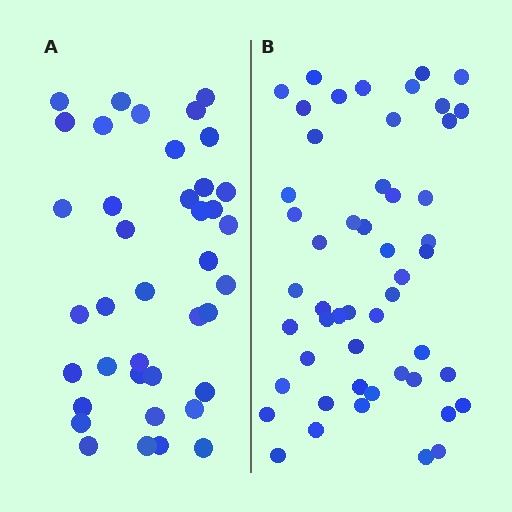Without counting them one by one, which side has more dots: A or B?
Region B (the right region) has more dots.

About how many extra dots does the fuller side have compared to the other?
Region B has roughly 12 or so more dots than region A.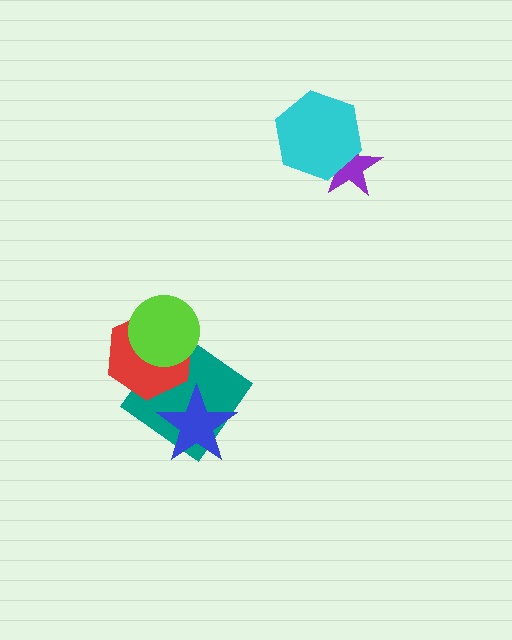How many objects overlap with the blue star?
1 object overlaps with the blue star.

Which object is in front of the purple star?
The cyan hexagon is in front of the purple star.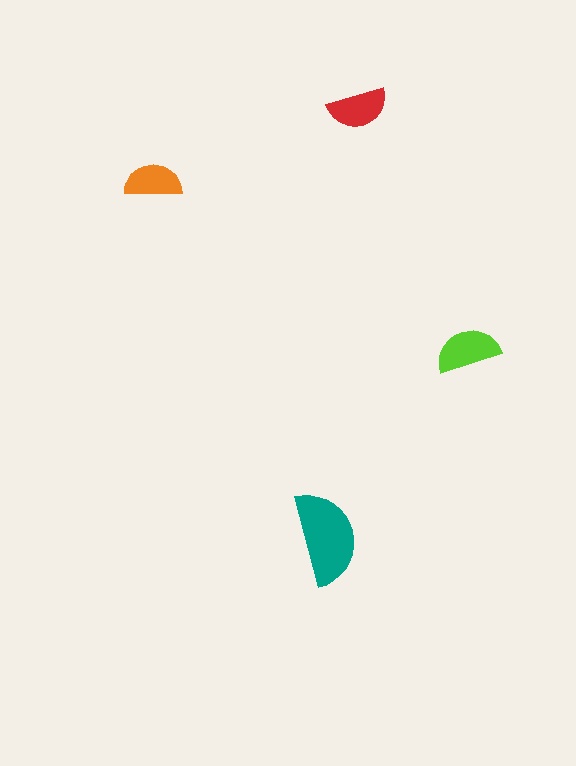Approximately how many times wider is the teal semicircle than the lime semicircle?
About 1.5 times wider.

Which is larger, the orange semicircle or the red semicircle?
The red one.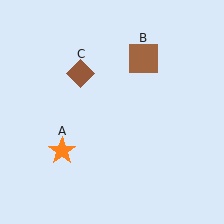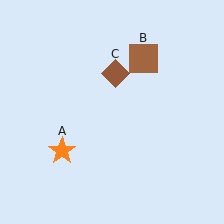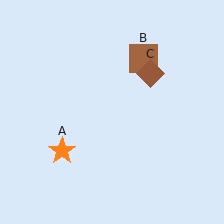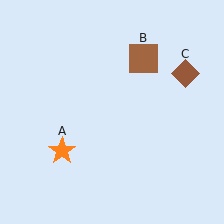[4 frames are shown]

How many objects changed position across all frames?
1 object changed position: brown diamond (object C).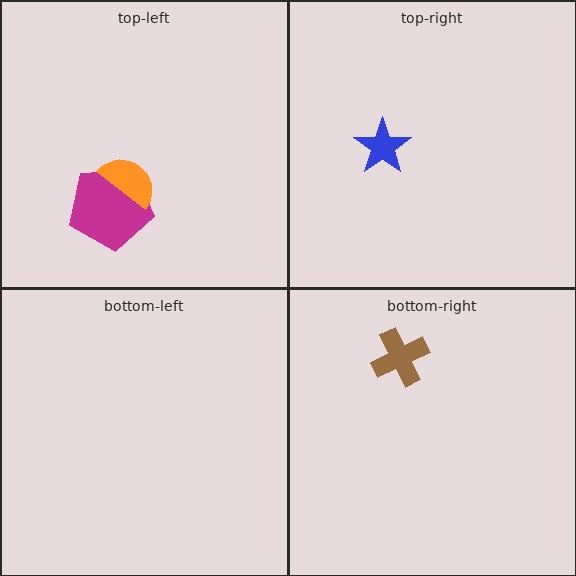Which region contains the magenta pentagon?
The top-left region.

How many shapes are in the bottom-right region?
1.